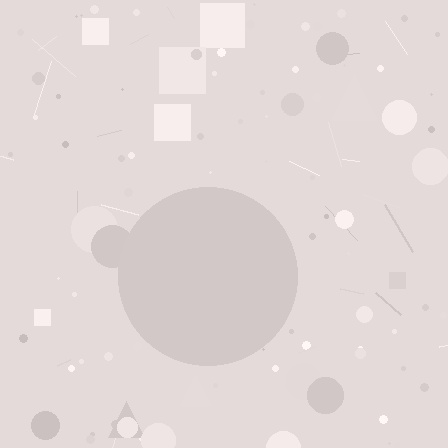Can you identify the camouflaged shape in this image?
The camouflaged shape is a circle.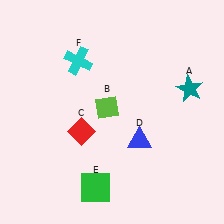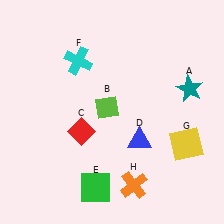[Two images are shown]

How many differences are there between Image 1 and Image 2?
There are 2 differences between the two images.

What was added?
A yellow square (G), an orange cross (H) were added in Image 2.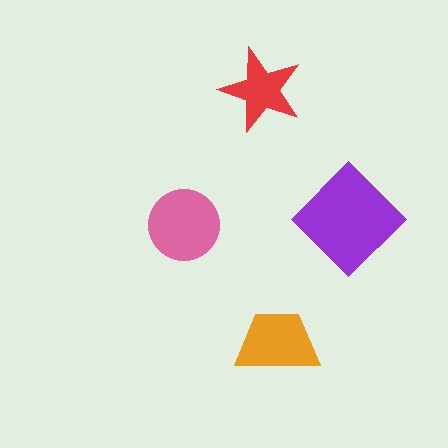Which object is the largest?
The purple diamond.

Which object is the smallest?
The red star.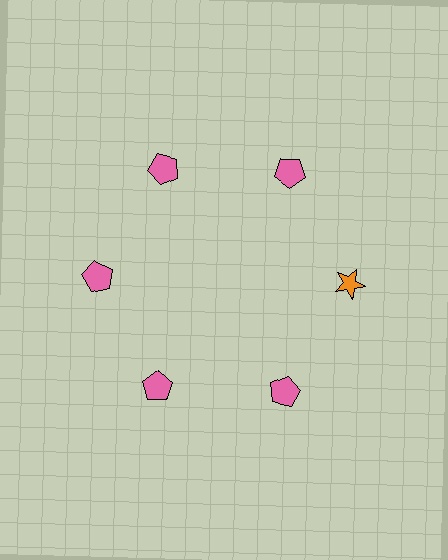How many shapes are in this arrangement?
There are 6 shapes arranged in a ring pattern.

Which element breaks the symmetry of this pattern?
The orange star at roughly the 3 o'clock position breaks the symmetry. All other shapes are pink pentagons.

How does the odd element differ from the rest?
It differs in both color (orange instead of pink) and shape (star instead of pentagon).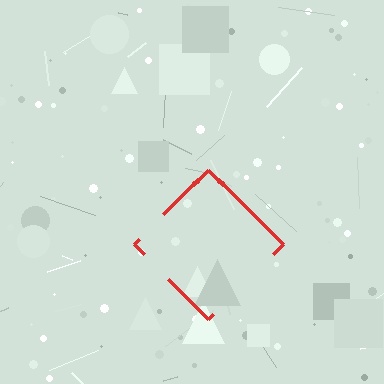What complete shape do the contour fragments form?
The contour fragments form a diamond.